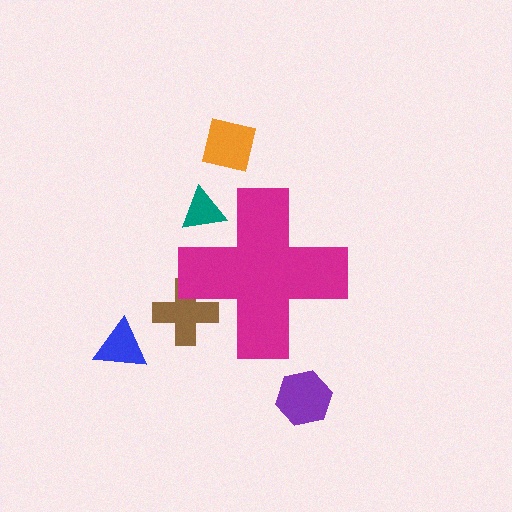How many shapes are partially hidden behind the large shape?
2 shapes are partially hidden.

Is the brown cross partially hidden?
Yes, the brown cross is partially hidden behind the magenta cross.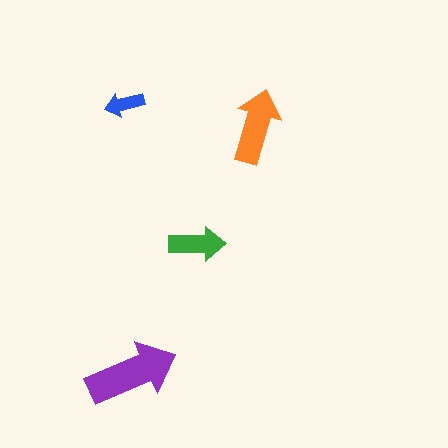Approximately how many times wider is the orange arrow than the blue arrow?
About 2 times wider.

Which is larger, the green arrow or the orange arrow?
The orange one.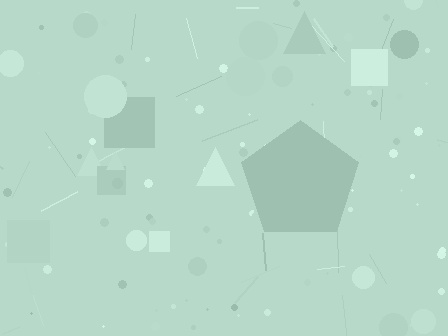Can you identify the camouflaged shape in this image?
The camouflaged shape is a pentagon.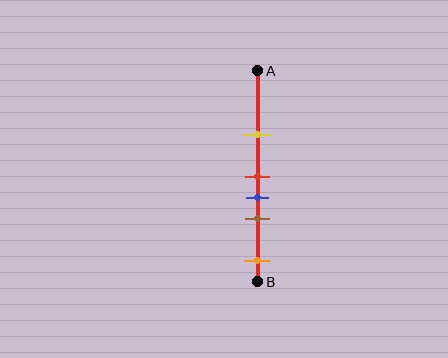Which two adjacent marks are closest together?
The red and blue marks are the closest adjacent pair.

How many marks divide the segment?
There are 5 marks dividing the segment.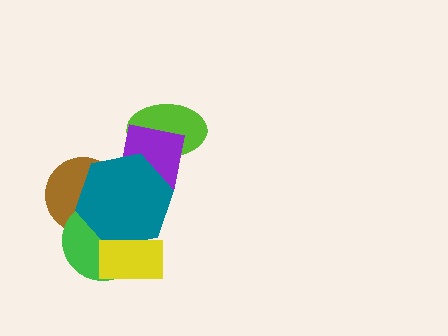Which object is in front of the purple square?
The teal hexagon is in front of the purple square.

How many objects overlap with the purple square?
2 objects overlap with the purple square.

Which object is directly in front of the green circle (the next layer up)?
The teal hexagon is directly in front of the green circle.